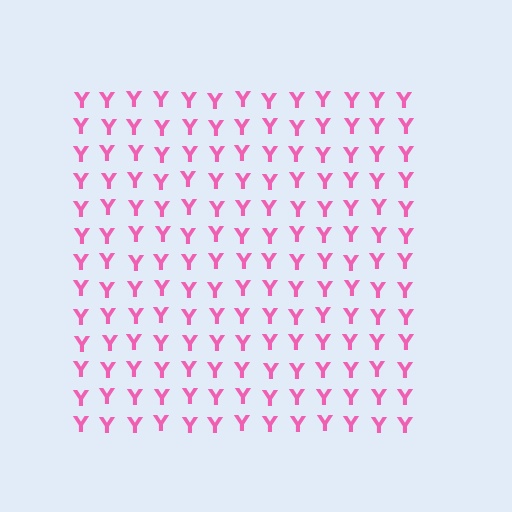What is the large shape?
The large shape is a square.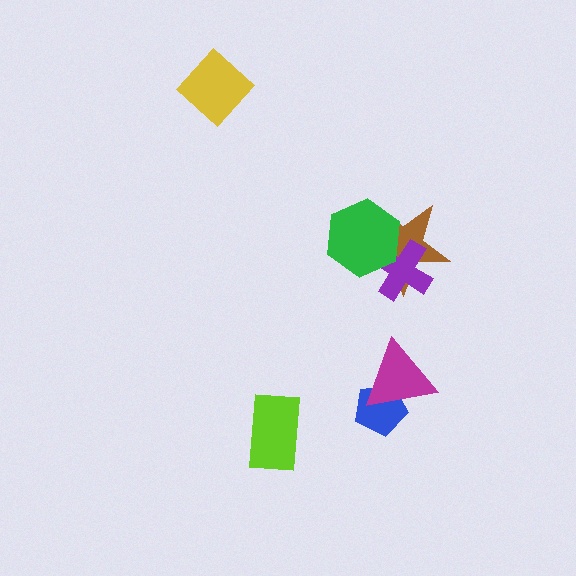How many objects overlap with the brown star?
2 objects overlap with the brown star.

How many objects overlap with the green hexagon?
2 objects overlap with the green hexagon.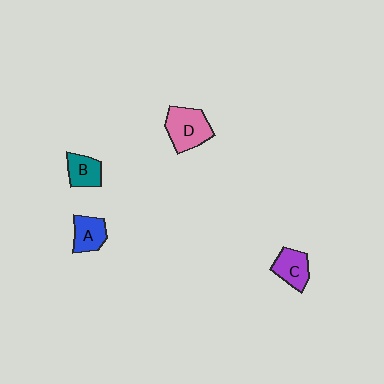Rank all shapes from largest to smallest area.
From largest to smallest: D (pink), C (purple), A (blue), B (teal).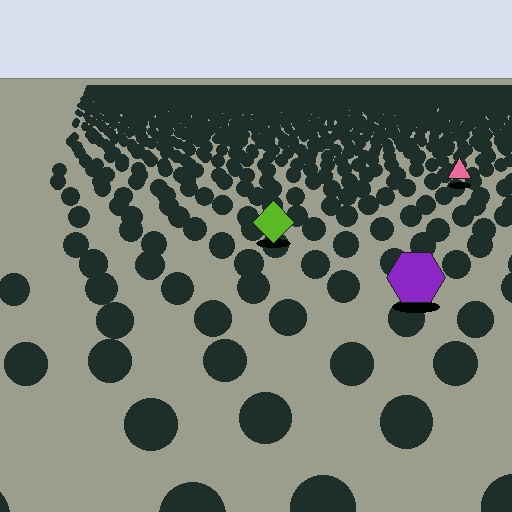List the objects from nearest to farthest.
From nearest to farthest: the purple hexagon, the lime diamond, the pink triangle.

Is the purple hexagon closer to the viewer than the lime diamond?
Yes. The purple hexagon is closer — you can tell from the texture gradient: the ground texture is coarser near it.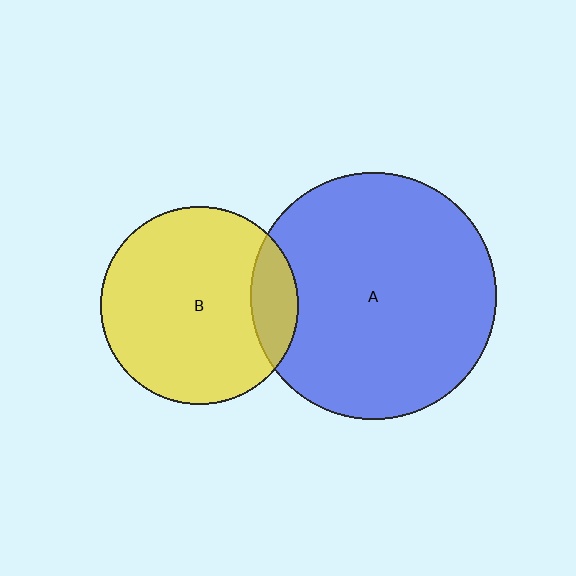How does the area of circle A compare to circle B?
Approximately 1.6 times.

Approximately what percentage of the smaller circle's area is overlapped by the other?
Approximately 15%.